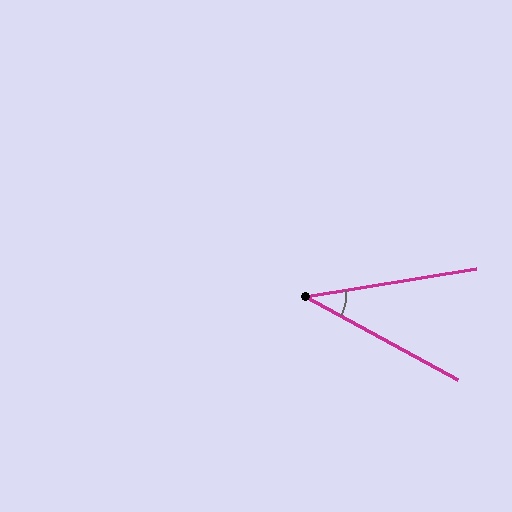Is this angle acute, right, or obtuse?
It is acute.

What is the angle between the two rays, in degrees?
Approximately 38 degrees.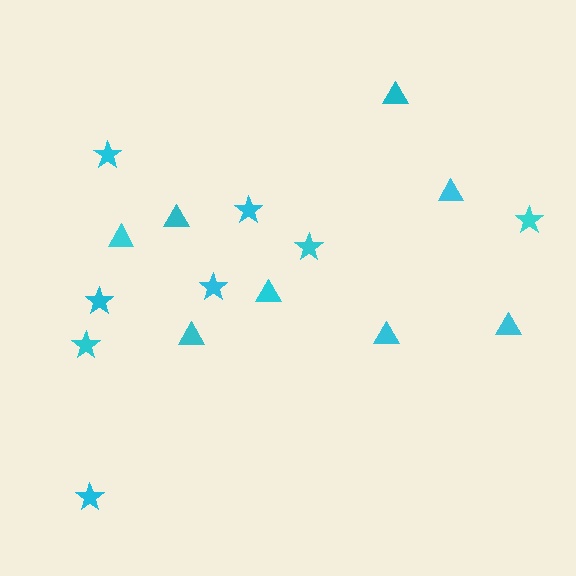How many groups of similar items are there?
There are 2 groups: one group of stars (8) and one group of triangles (8).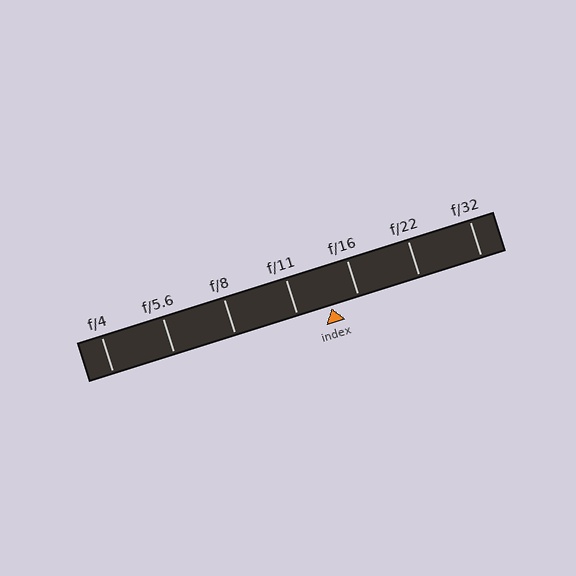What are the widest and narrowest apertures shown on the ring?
The widest aperture shown is f/4 and the narrowest is f/32.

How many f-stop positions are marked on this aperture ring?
There are 7 f-stop positions marked.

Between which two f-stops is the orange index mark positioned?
The index mark is between f/11 and f/16.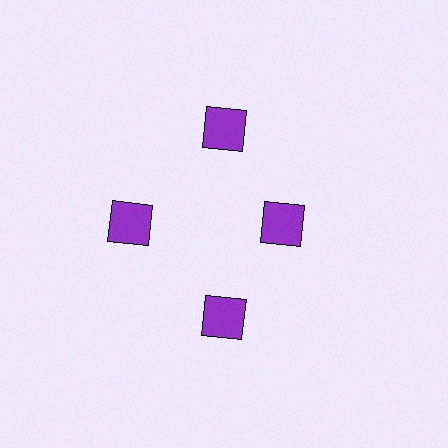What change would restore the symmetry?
The symmetry would be restored by moving it outward, back onto the ring so that all 4 squares sit at equal angles and equal distance from the center.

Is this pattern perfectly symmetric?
No. The 4 purple squares are arranged in a ring, but one element near the 3 o'clock position is pulled inward toward the center, breaking the 4-fold rotational symmetry.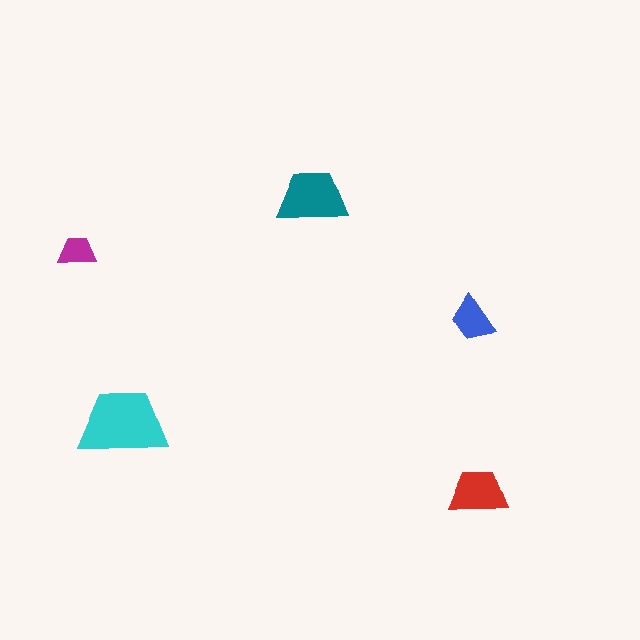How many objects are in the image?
There are 5 objects in the image.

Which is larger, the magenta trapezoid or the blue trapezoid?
The blue one.